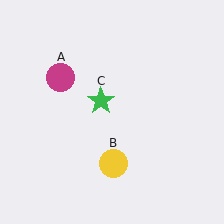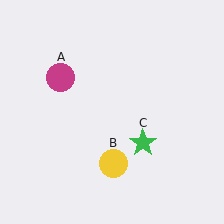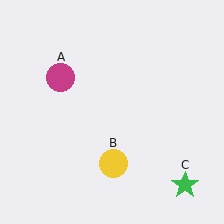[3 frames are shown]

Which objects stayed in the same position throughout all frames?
Magenta circle (object A) and yellow circle (object B) remained stationary.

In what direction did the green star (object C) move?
The green star (object C) moved down and to the right.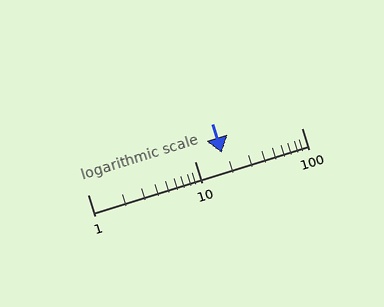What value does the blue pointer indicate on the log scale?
The pointer indicates approximately 18.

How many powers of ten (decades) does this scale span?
The scale spans 2 decades, from 1 to 100.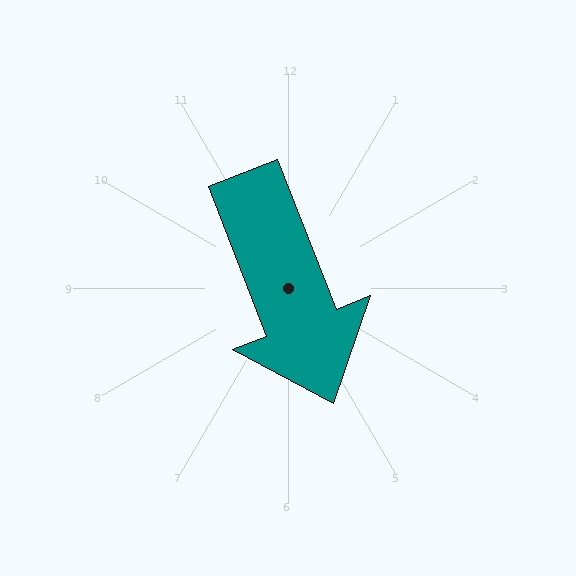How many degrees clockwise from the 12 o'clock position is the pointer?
Approximately 159 degrees.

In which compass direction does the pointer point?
South.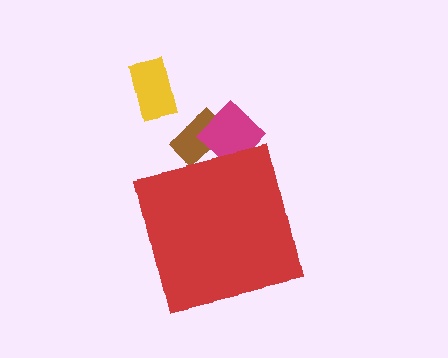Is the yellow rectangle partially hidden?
No, the yellow rectangle is fully visible.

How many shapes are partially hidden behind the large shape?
2 shapes are partially hidden.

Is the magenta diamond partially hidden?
Yes, the magenta diamond is partially hidden behind the red square.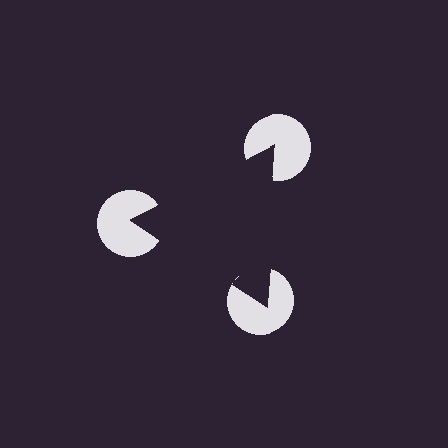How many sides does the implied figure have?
3 sides.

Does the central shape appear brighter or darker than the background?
It typically appears slightly darker than the background, even though no actual brightness change is drawn.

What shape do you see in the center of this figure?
An illusory triangle — its edges are inferred from the aligned wedge cuts in the pac-man discs, not physically drawn.